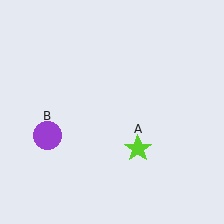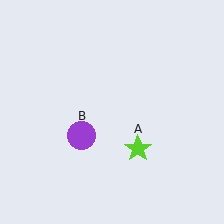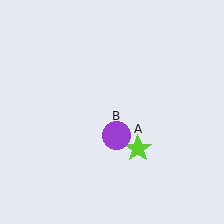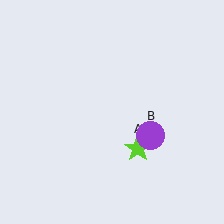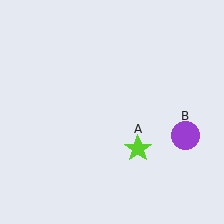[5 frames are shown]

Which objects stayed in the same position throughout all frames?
Lime star (object A) remained stationary.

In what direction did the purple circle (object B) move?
The purple circle (object B) moved right.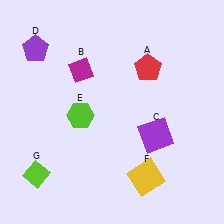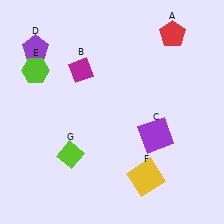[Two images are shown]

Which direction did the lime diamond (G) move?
The lime diamond (G) moved right.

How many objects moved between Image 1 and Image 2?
3 objects moved between the two images.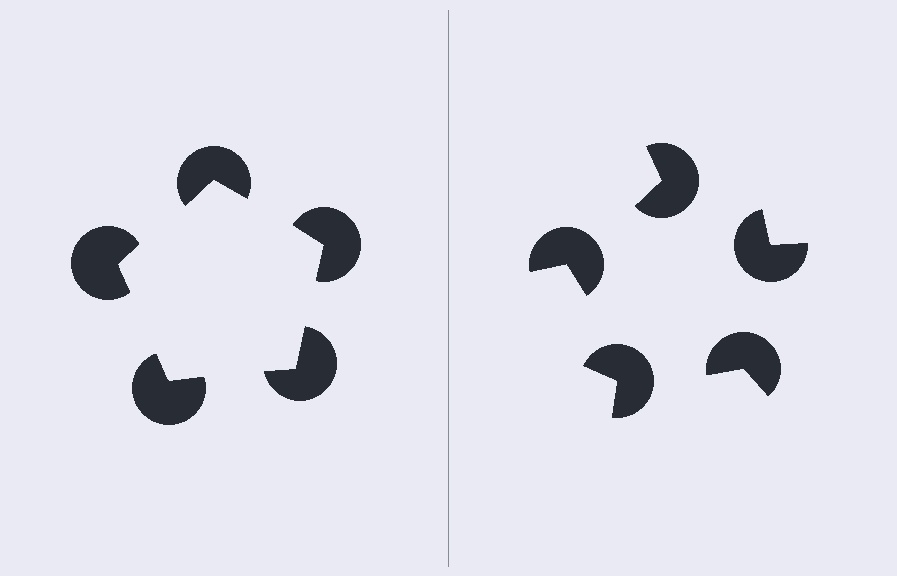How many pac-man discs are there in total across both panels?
10 — 5 on each side.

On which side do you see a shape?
An illusory pentagon appears on the left side. On the right side the wedge cuts are rotated, so no coherent shape forms.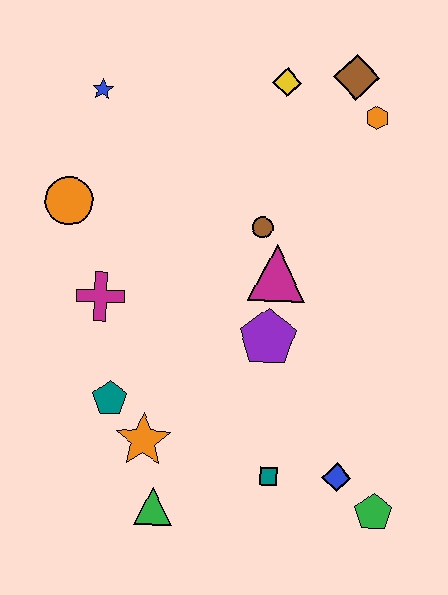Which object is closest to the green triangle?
The orange star is closest to the green triangle.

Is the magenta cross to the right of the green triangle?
No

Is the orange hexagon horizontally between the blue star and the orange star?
No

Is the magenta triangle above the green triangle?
Yes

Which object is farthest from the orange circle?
The green pentagon is farthest from the orange circle.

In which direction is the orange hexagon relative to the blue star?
The orange hexagon is to the right of the blue star.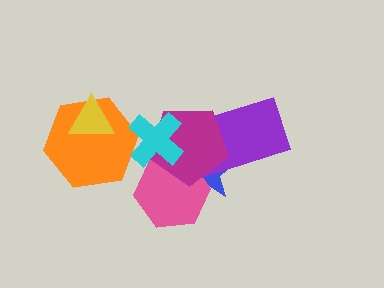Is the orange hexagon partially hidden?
Yes, it is partially covered by another shape.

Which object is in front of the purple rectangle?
The magenta pentagon is in front of the purple rectangle.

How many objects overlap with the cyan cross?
3 objects overlap with the cyan cross.